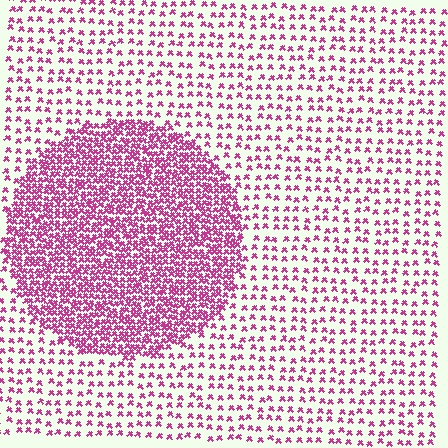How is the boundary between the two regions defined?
The boundary is defined by a change in element density (approximately 2.7x ratio). All elements are the same color, size, and shape.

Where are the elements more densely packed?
The elements are more densely packed inside the circle boundary.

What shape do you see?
I see a circle.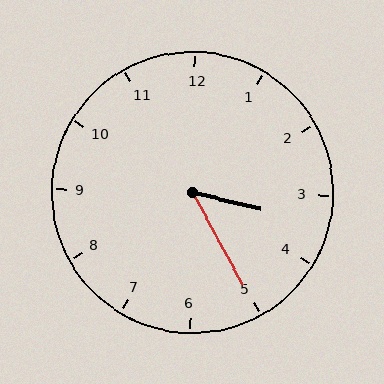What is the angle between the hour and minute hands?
Approximately 48 degrees.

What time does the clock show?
3:25.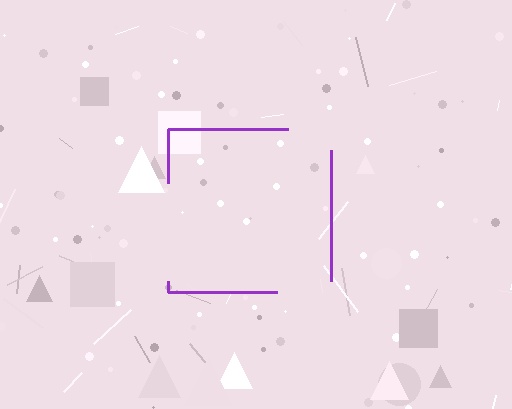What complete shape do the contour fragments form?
The contour fragments form a square.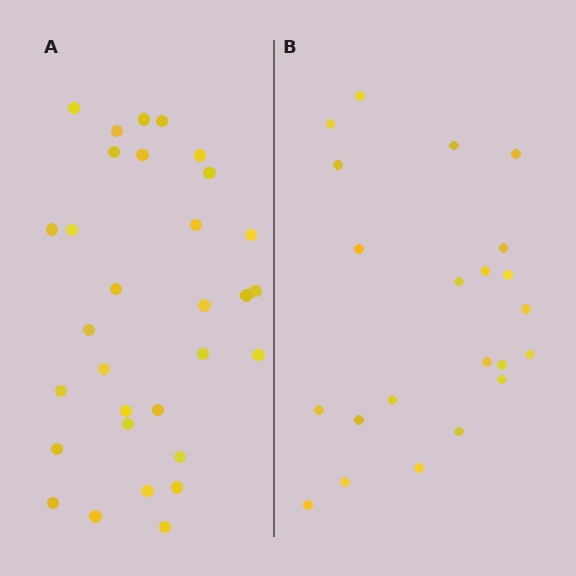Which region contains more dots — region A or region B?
Region A (the left region) has more dots.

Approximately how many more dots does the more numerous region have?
Region A has roughly 8 or so more dots than region B.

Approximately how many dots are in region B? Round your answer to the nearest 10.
About 20 dots. (The exact count is 22, which rounds to 20.)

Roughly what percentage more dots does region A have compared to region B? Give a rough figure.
About 40% more.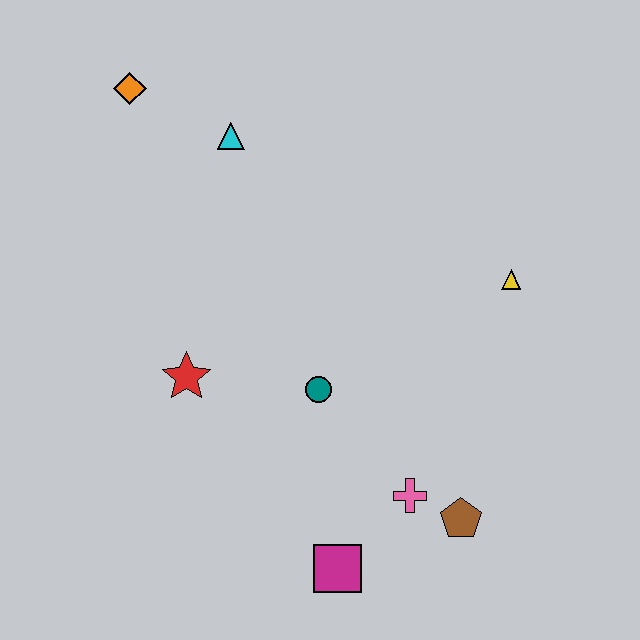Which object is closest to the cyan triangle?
The orange diamond is closest to the cyan triangle.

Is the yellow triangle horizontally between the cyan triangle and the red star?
No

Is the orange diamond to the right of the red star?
No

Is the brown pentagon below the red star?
Yes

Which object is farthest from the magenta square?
The orange diamond is farthest from the magenta square.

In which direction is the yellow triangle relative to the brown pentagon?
The yellow triangle is above the brown pentagon.